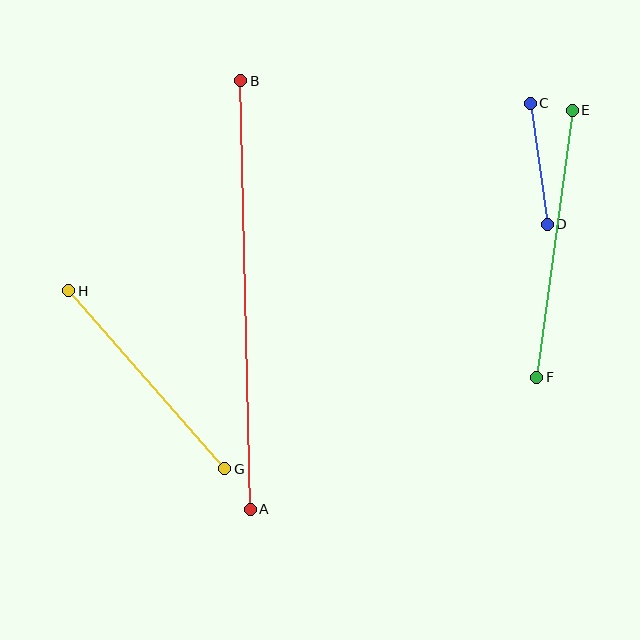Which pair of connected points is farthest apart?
Points A and B are farthest apart.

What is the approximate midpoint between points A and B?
The midpoint is at approximately (245, 295) pixels.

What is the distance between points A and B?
The distance is approximately 428 pixels.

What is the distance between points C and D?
The distance is approximately 122 pixels.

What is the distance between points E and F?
The distance is approximately 269 pixels.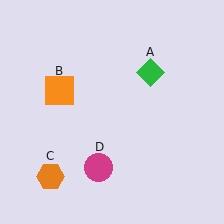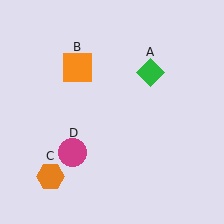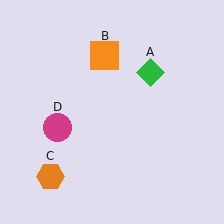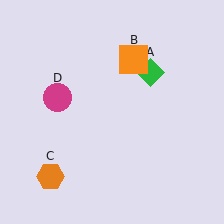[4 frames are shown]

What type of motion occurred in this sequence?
The orange square (object B), magenta circle (object D) rotated clockwise around the center of the scene.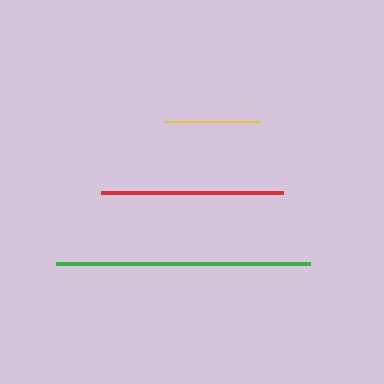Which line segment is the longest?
The green line is the longest at approximately 254 pixels.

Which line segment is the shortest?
The yellow line is the shortest at approximately 95 pixels.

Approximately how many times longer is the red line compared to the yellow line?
The red line is approximately 1.9 times the length of the yellow line.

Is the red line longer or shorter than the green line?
The green line is longer than the red line.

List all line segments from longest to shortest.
From longest to shortest: green, red, yellow.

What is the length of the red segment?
The red segment is approximately 182 pixels long.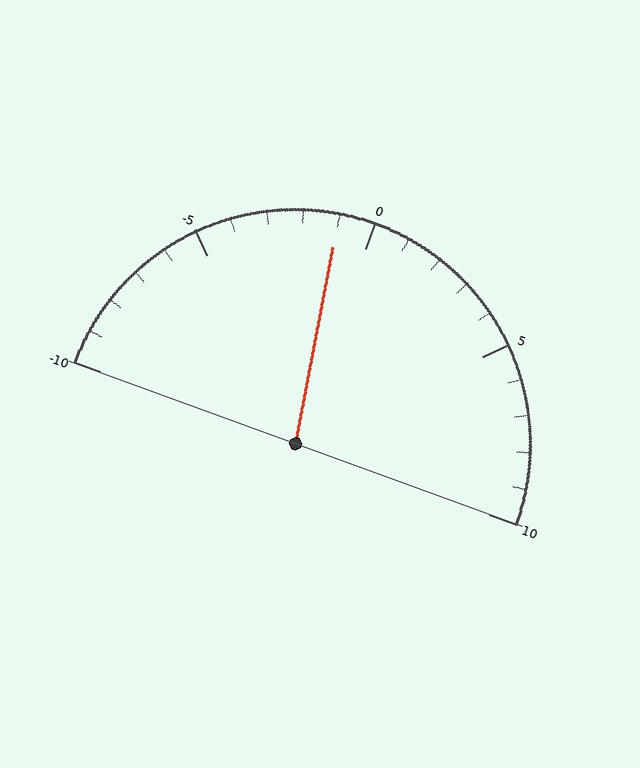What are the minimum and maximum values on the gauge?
The gauge ranges from -10 to 10.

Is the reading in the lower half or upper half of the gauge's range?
The reading is in the lower half of the range (-10 to 10).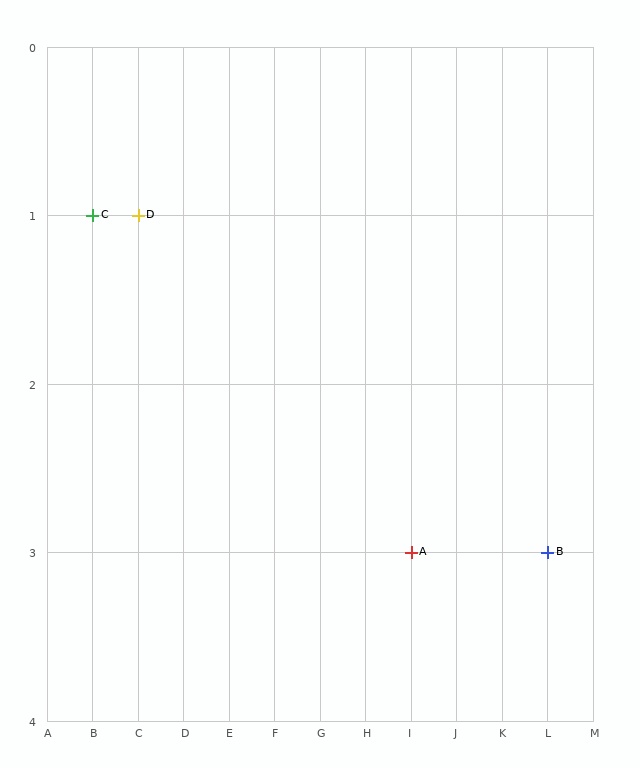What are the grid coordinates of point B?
Point B is at grid coordinates (L, 3).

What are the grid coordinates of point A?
Point A is at grid coordinates (I, 3).